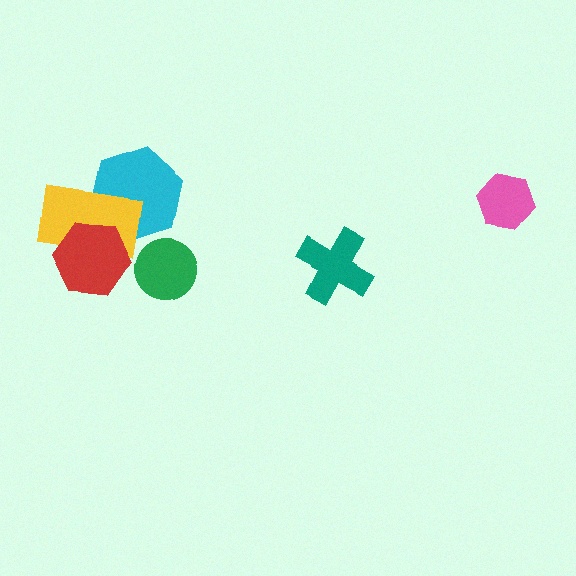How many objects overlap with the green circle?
0 objects overlap with the green circle.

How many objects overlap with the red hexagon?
2 objects overlap with the red hexagon.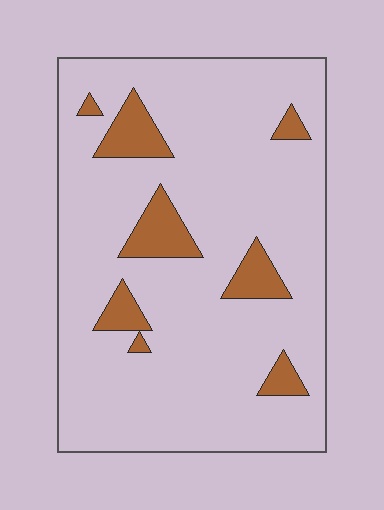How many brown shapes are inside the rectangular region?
8.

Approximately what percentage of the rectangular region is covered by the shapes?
Approximately 10%.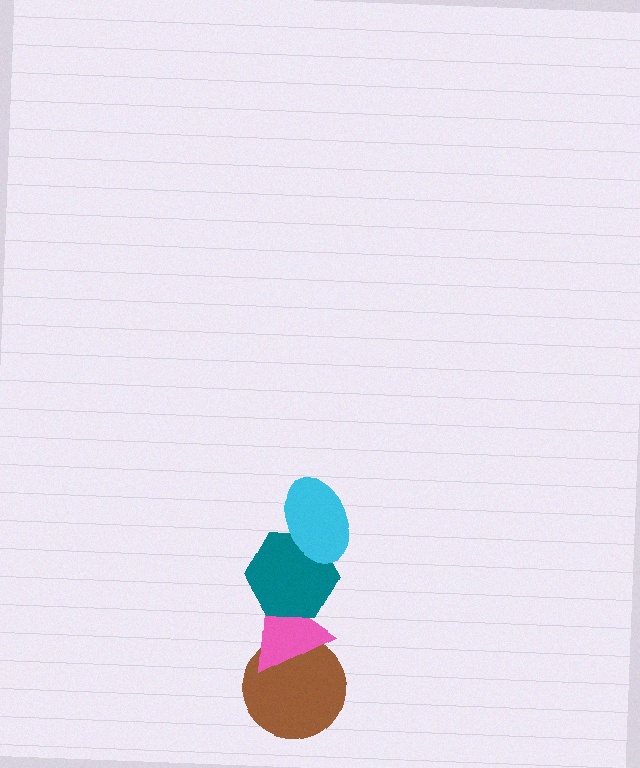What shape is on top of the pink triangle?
The teal hexagon is on top of the pink triangle.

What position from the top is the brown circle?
The brown circle is 4th from the top.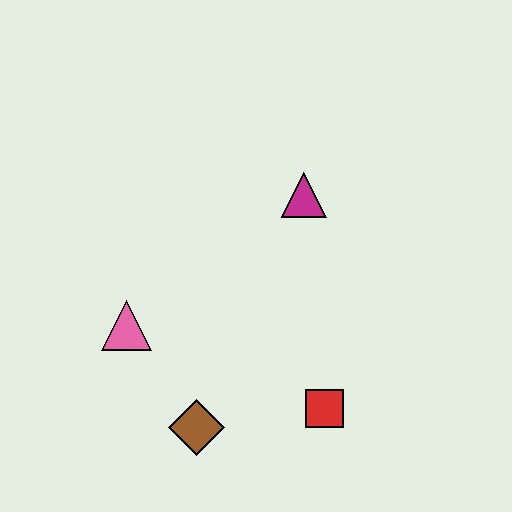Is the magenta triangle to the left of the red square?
Yes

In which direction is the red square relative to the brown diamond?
The red square is to the right of the brown diamond.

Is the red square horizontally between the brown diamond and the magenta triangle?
No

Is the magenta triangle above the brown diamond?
Yes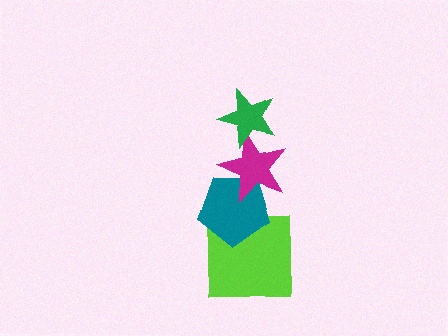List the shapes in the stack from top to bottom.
From top to bottom: the green star, the magenta star, the teal pentagon, the lime square.